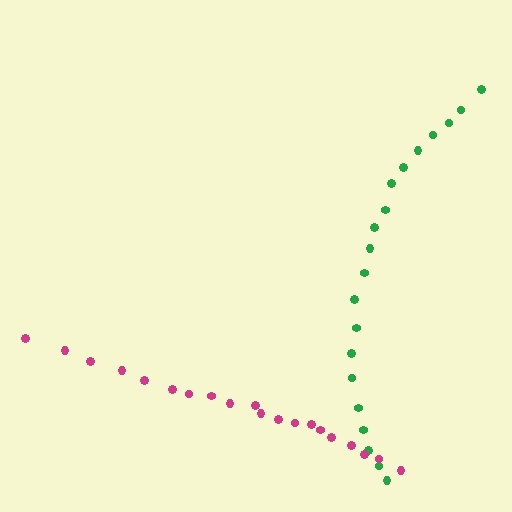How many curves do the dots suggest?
There are 2 distinct paths.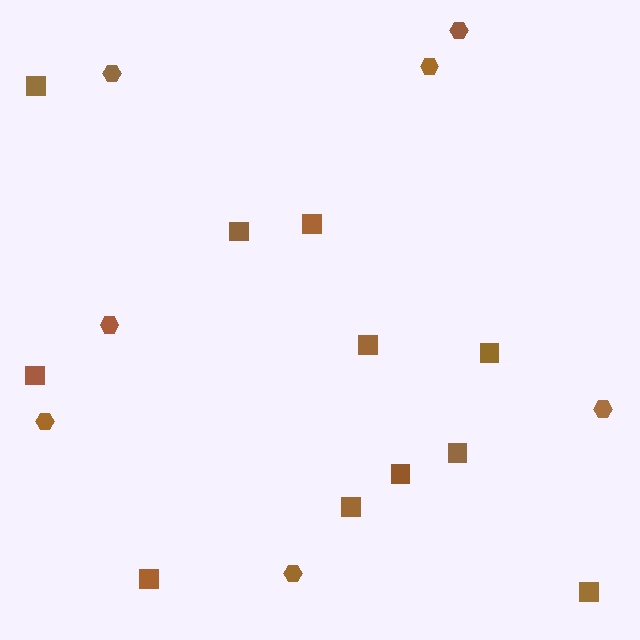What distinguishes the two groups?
There are 2 groups: one group of hexagons (7) and one group of squares (11).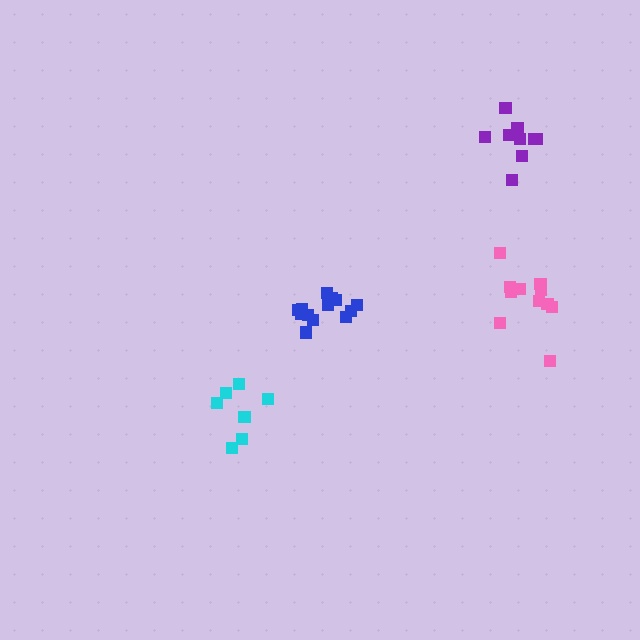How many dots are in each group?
Group 1: 13 dots, Group 2: 11 dots, Group 3: 10 dots, Group 4: 7 dots (41 total).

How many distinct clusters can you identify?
There are 4 distinct clusters.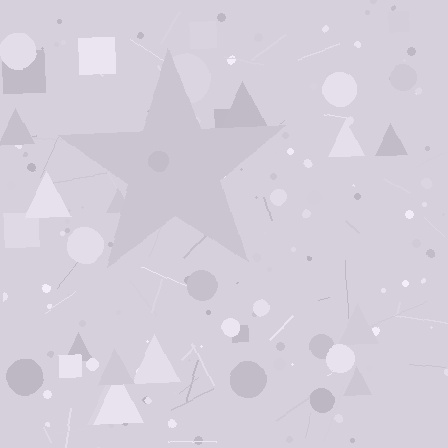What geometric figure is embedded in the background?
A star is embedded in the background.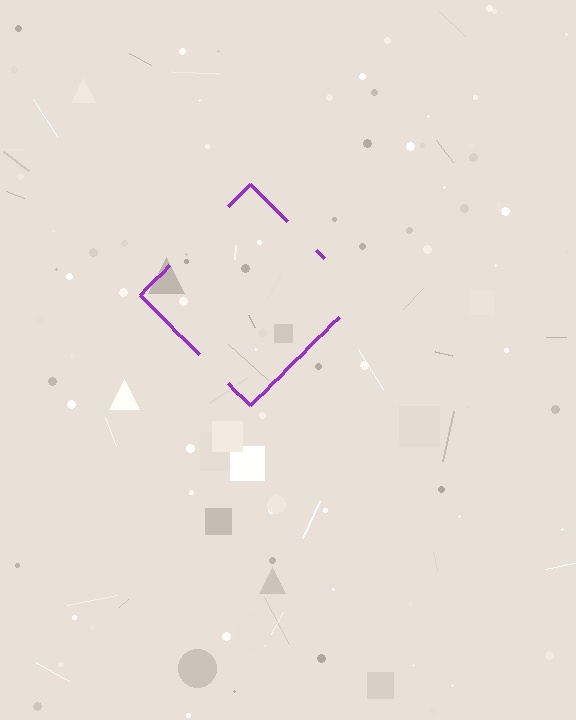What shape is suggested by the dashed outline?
The dashed outline suggests a diamond.